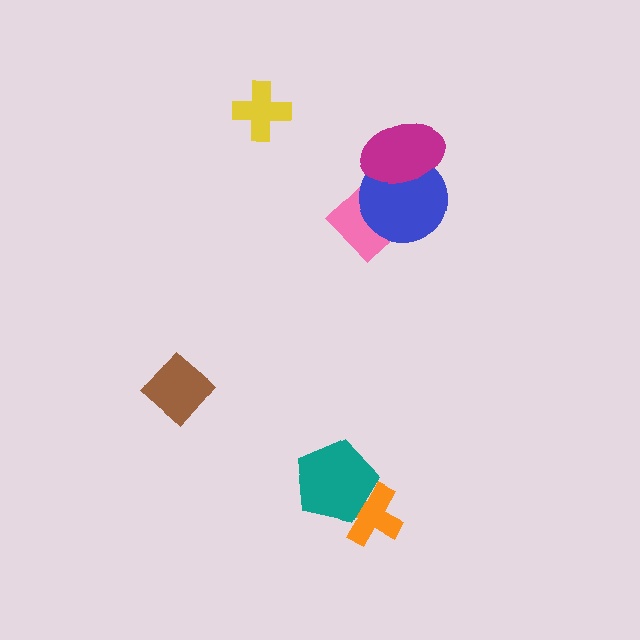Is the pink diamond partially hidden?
Yes, it is partially covered by another shape.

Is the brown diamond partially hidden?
No, no other shape covers it.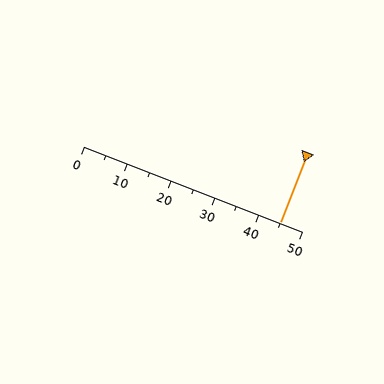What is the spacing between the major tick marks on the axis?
The major ticks are spaced 10 apart.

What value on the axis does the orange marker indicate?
The marker indicates approximately 45.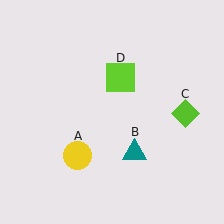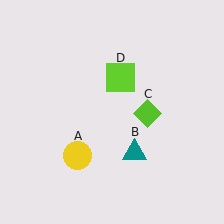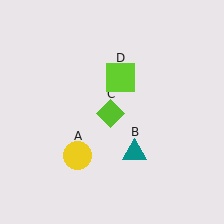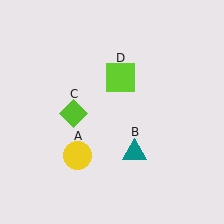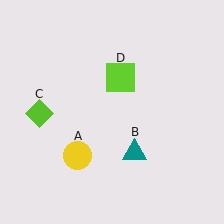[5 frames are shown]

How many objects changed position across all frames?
1 object changed position: lime diamond (object C).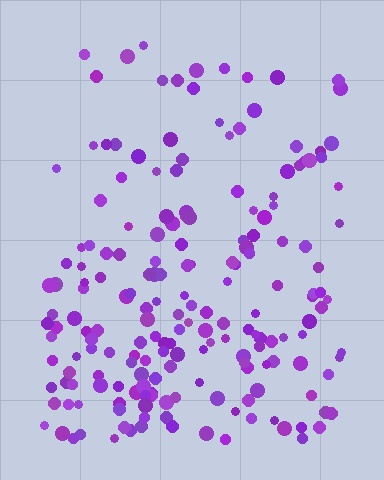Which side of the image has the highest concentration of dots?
The bottom.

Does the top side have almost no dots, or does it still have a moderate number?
Still a moderate number, just noticeably fewer than the bottom.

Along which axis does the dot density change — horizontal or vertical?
Vertical.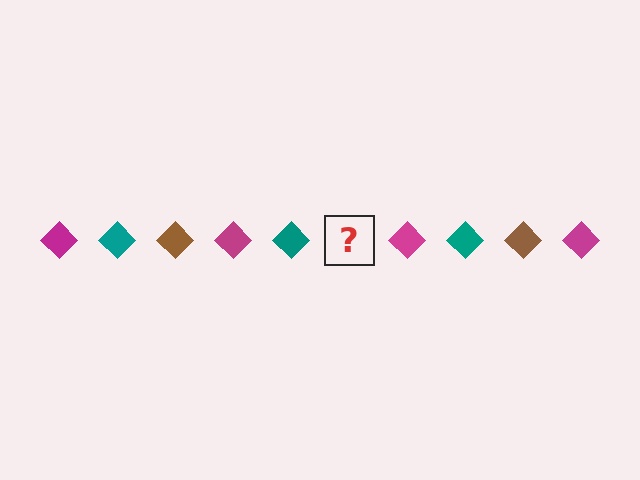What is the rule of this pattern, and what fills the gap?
The rule is that the pattern cycles through magenta, teal, brown diamonds. The gap should be filled with a brown diamond.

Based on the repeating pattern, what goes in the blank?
The blank should be a brown diamond.